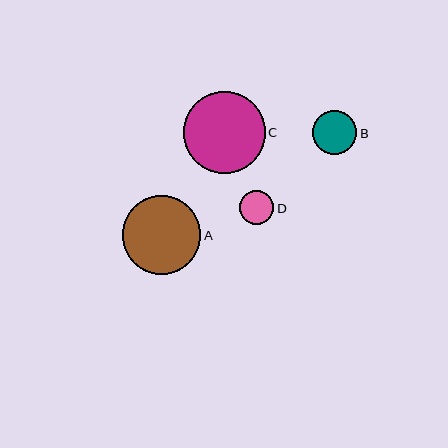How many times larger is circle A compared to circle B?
Circle A is approximately 1.8 times the size of circle B.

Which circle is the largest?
Circle C is the largest with a size of approximately 82 pixels.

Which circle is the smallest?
Circle D is the smallest with a size of approximately 34 pixels.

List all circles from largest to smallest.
From largest to smallest: C, A, B, D.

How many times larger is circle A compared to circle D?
Circle A is approximately 2.3 times the size of circle D.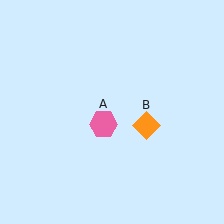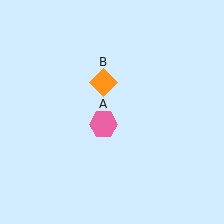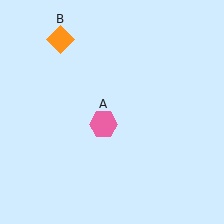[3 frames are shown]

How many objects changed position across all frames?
1 object changed position: orange diamond (object B).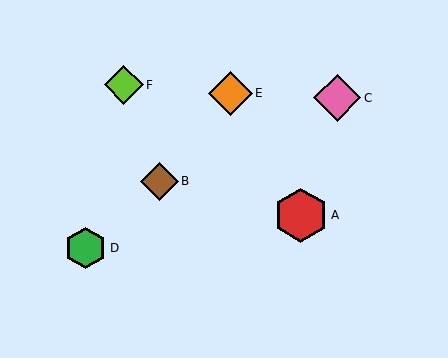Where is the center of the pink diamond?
The center of the pink diamond is at (337, 98).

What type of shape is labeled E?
Shape E is an orange diamond.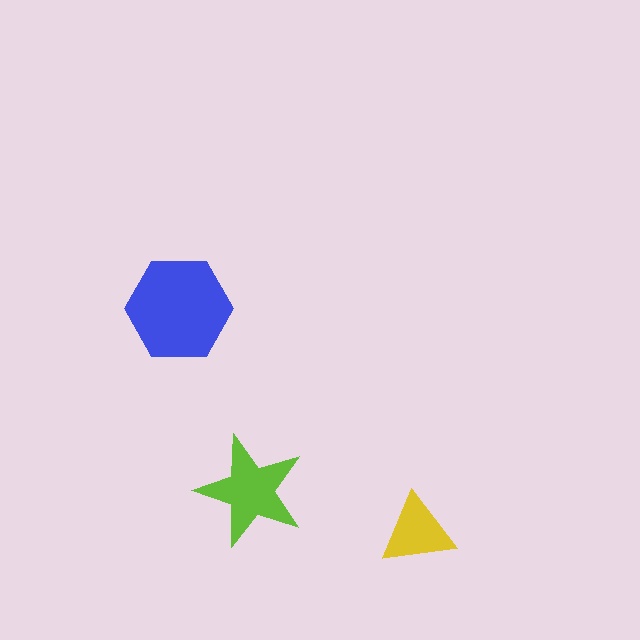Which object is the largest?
The blue hexagon.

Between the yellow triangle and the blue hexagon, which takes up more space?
The blue hexagon.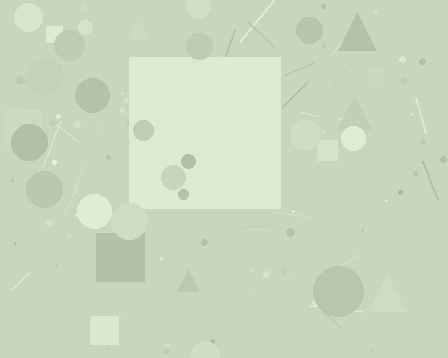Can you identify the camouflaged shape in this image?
The camouflaged shape is a square.